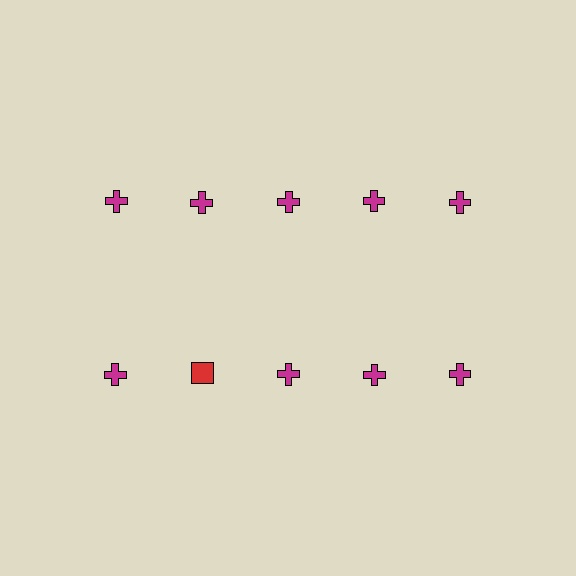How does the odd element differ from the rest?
It differs in both color (red instead of magenta) and shape (square instead of cross).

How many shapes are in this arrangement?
There are 10 shapes arranged in a grid pattern.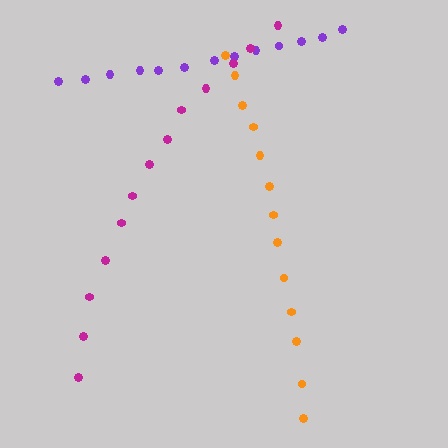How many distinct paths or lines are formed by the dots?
There are 3 distinct paths.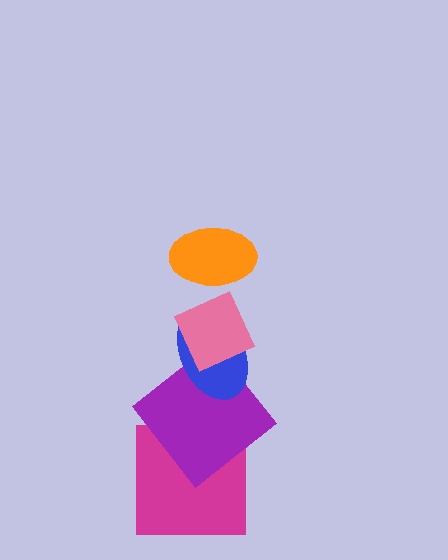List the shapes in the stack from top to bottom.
From top to bottom: the orange ellipse, the pink diamond, the blue ellipse, the purple diamond, the magenta square.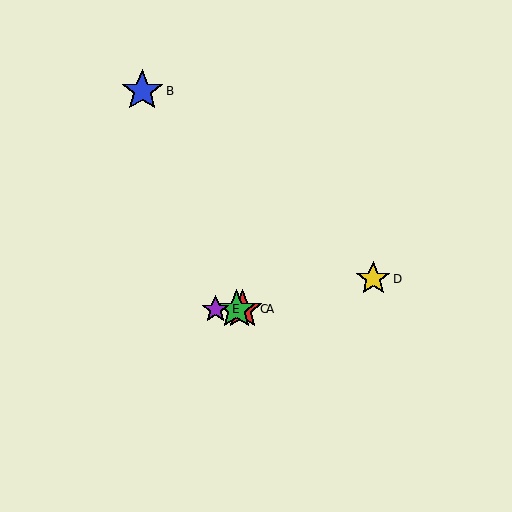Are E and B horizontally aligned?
No, E is at y≈309 and B is at y≈91.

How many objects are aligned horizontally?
3 objects (A, C, E) are aligned horizontally.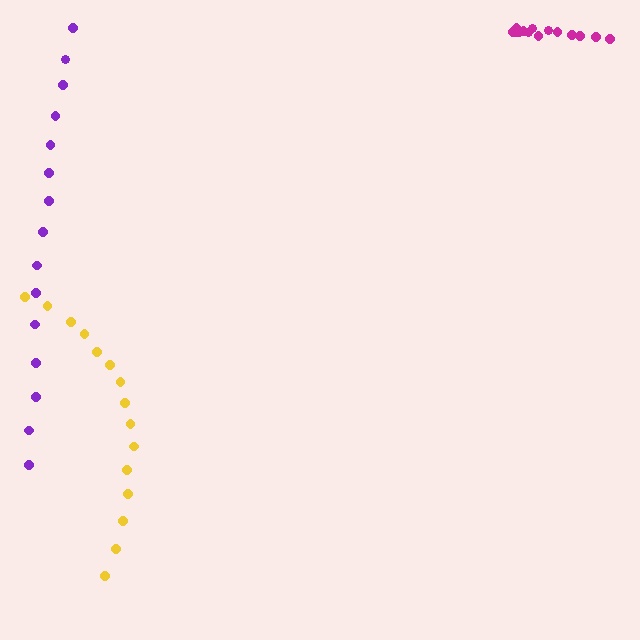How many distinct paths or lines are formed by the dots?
There are 3 distinct paths.